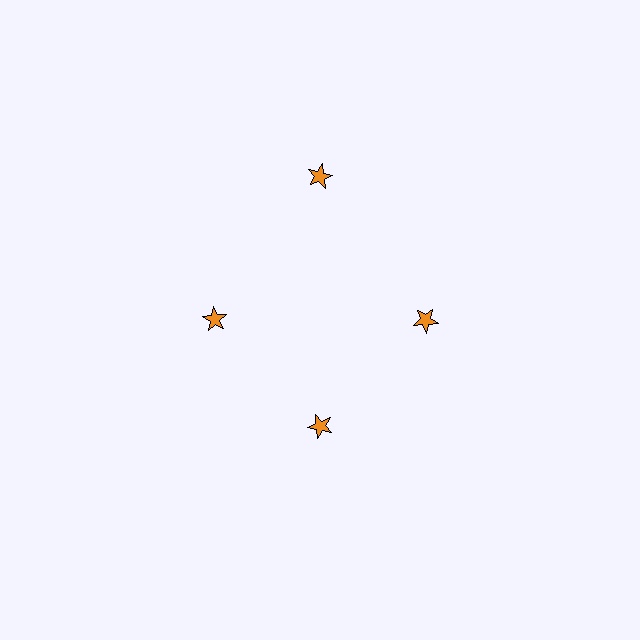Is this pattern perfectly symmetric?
No. The 4 orange stars are arranged in a ring, but one element near the 12 o'clock position is pushed outward from the center, breaking the 4-fold rotational symmetry.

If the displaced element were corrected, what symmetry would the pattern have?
It would have 4-fold rotational symmetry — the pattern would map onto itself every 90 degrees.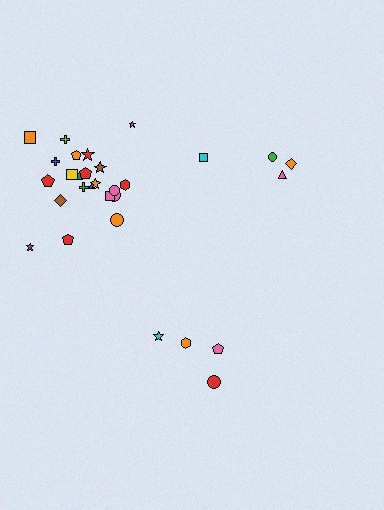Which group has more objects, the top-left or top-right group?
The top-left group.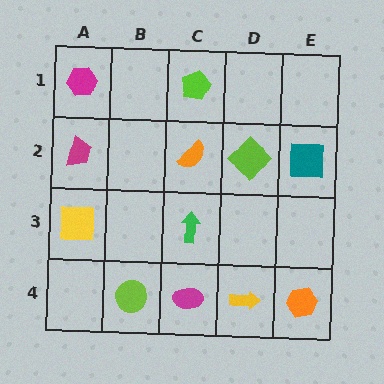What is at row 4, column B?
A lime circle.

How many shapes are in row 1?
2 shapes.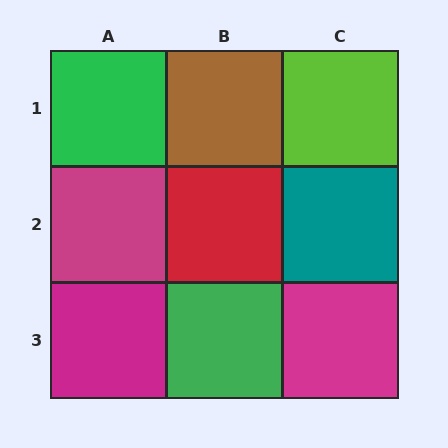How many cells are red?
1 cell is red.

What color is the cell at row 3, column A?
Magenta.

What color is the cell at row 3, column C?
Magenta.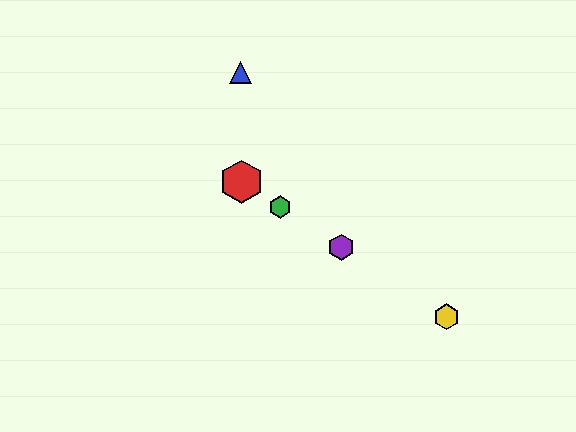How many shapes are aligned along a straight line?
4 shapes (the red hexagon, the green hexagon, the yellow hexagon, the purple hexagon) are aligned along a straight line.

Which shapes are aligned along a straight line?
The red hexagon, the green hexagon, the yellow hexagon, the purple hexagon are aligned along a straight line.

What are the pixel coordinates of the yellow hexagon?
The yellow hexagon is at (447, 317).